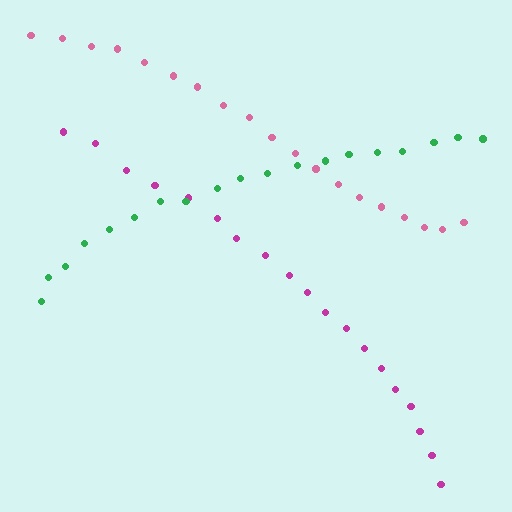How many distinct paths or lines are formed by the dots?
There are 3 distinct paths.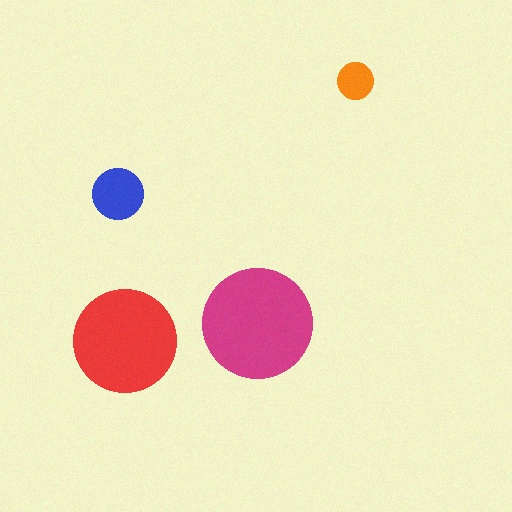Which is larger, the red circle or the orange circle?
The red one.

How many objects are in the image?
There are 4 objects in the image.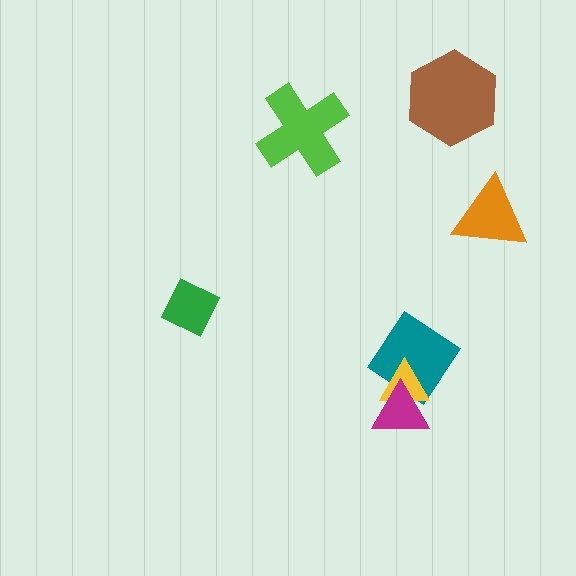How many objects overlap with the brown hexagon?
0 objects overlap with the brown hexagon.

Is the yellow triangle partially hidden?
Yes, it is partially covered by another shape.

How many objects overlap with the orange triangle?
0 objects overlap with the orange triangle.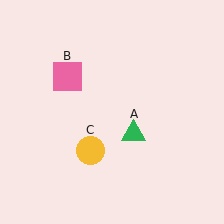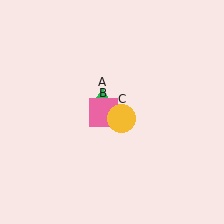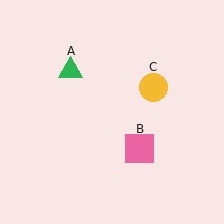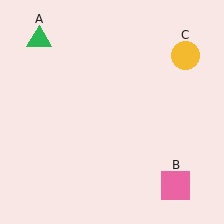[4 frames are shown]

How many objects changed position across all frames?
3 objects changed position: green triangle (object A), pink square (object B), yellow circle (object C).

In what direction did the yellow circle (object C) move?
The yellow circle (object C) moved up and to the right.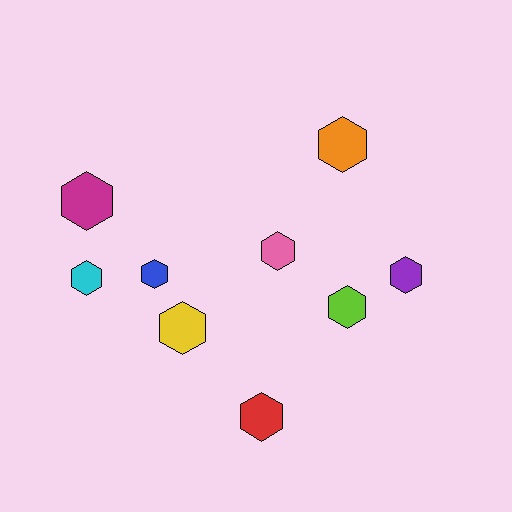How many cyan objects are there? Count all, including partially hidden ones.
There is 1 cyan object.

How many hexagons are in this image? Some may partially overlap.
There are 9 hexagons.